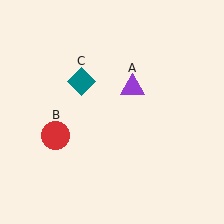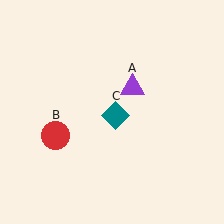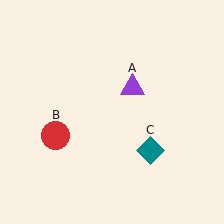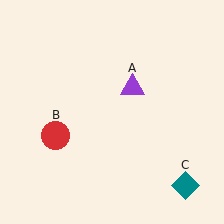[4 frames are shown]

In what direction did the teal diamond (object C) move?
The teal diamond (object C) moved down and to the right.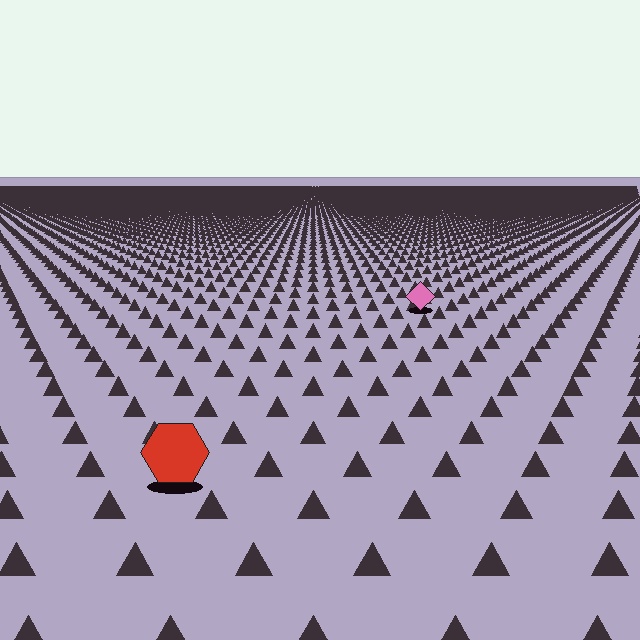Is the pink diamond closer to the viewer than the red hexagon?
No. The red hexagon is closer — you can tell from the texture gradient: the ground texture is coarser near it.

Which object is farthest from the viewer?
The pink diamond is farthest from the viewer. It appears smaller and the ground texture around it is denser.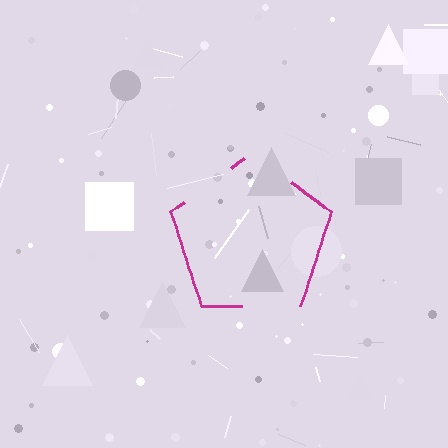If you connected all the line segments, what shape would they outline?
They would outline a pentagon.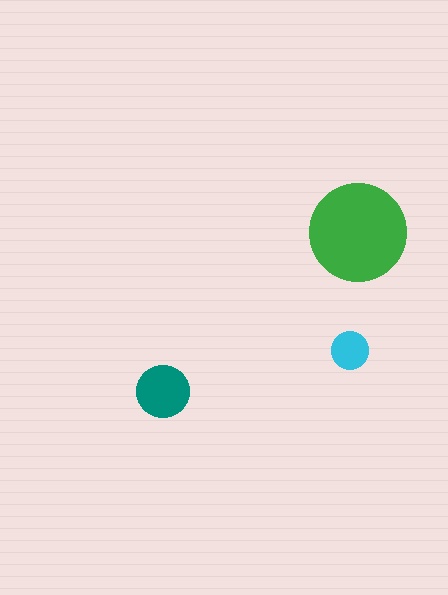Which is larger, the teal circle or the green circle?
The green one.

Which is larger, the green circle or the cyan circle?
The green one.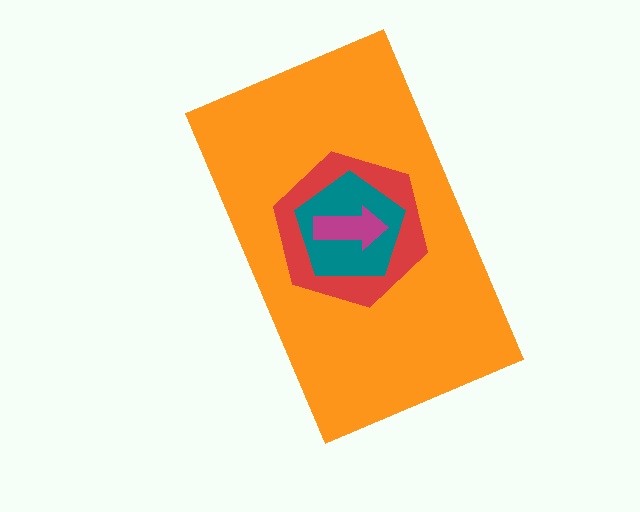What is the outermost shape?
The orange rectangle.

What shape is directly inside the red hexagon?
The teal pentagon.